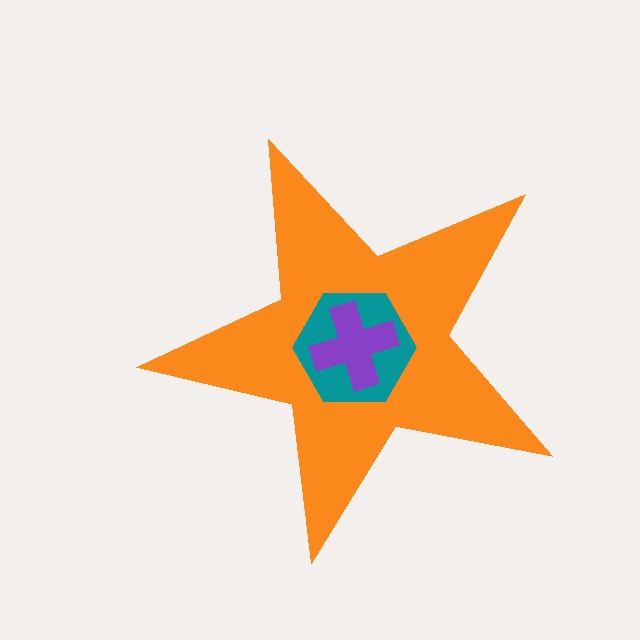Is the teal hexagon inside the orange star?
Yes.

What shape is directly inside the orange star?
The teal hexagon.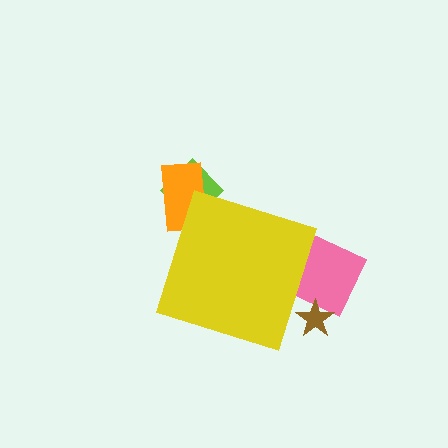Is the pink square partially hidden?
Yes, the pink square is partially hidden behind the yellow diamond.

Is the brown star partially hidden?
Yes, the brown star is partially hidden behind the yellow diamond.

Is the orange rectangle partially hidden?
Yes, the orange rectangle is partially hidden behind the yellow diamond.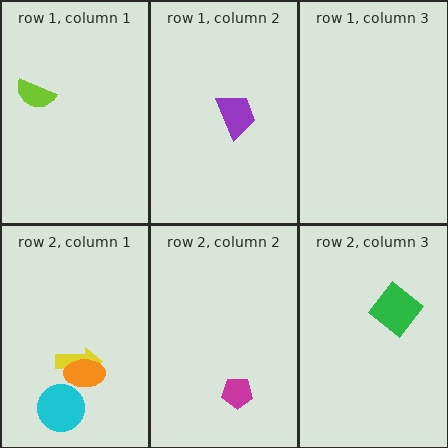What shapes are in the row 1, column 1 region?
The lime semicircle.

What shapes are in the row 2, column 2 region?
The magenta pentagon.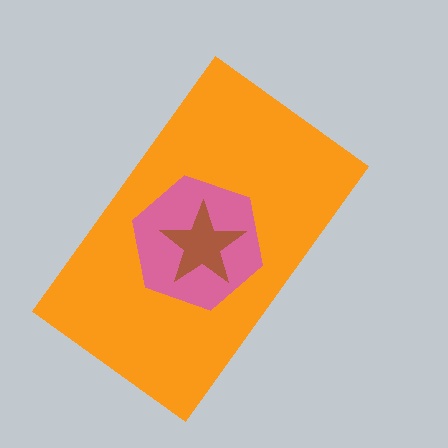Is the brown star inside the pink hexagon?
Yes.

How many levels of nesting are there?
3.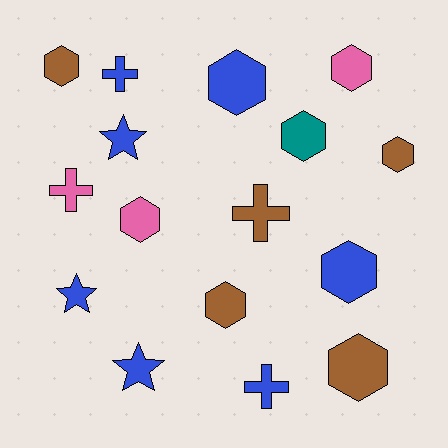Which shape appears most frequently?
Hexagon, with 9 objects.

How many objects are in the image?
There are 16 objects.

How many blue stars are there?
There are 3 blue stars.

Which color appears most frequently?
Blue, with 7 objects.